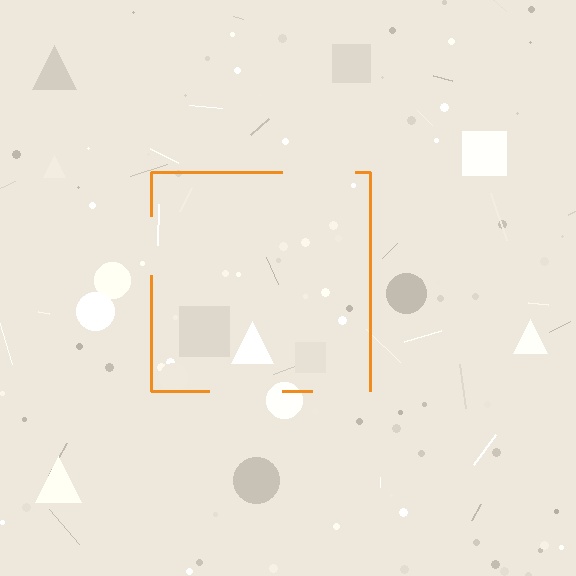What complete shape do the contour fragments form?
The contour fragments form a square.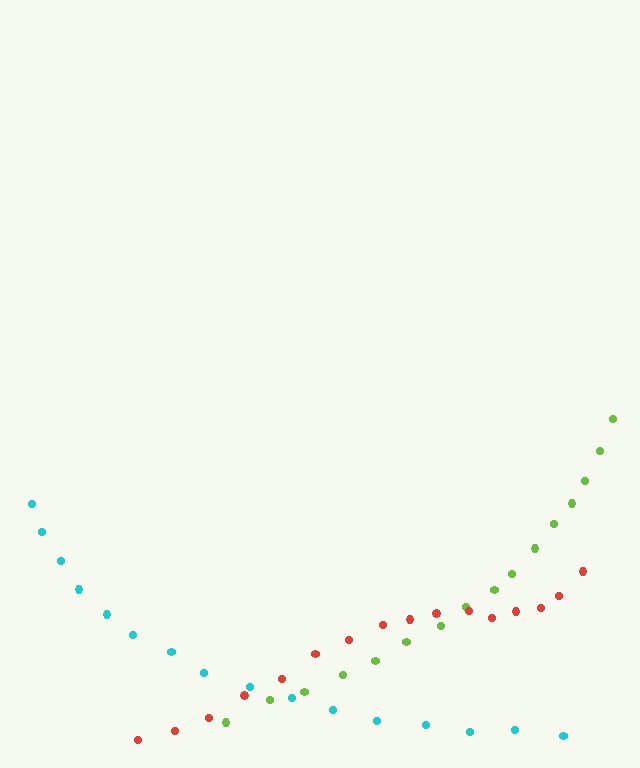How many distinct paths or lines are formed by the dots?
There are 3 distinct paths.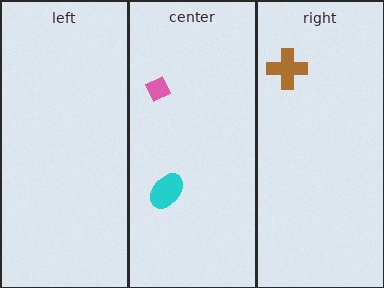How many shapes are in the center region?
2.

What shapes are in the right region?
The brown cross.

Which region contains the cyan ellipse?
The center region.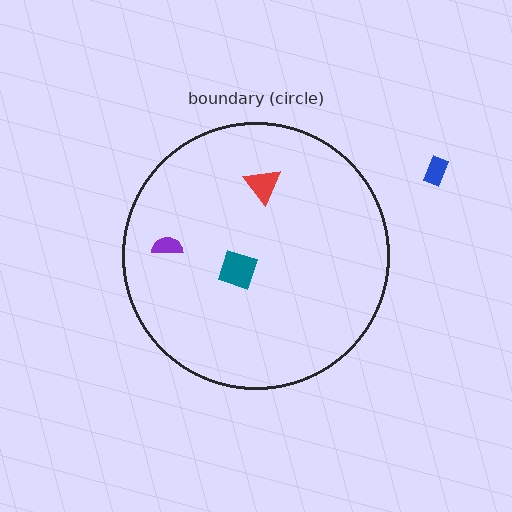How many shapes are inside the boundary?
3 inside, 1 outside.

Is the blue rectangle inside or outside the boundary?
Outside.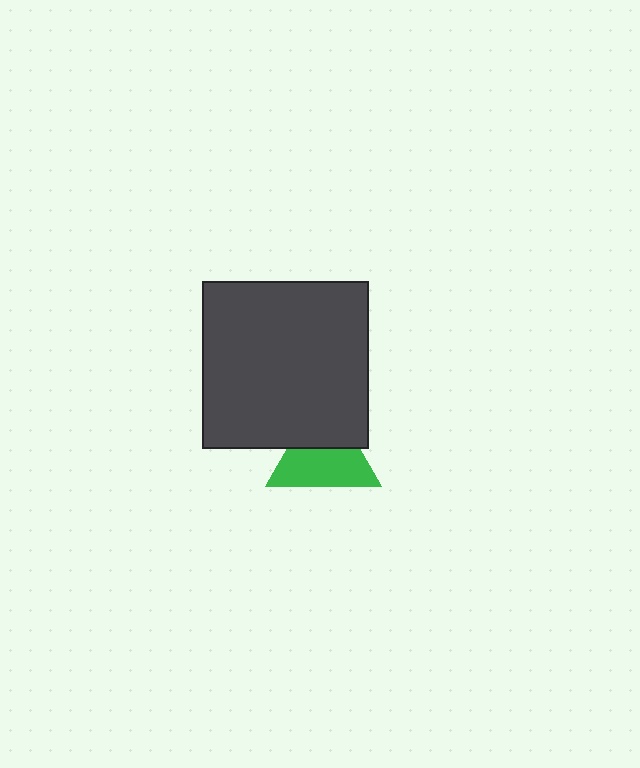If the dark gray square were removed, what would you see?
You would see the complete green triangle.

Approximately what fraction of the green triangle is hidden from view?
Roughly 40% of the green triangle is hidden behind the dark gray square.